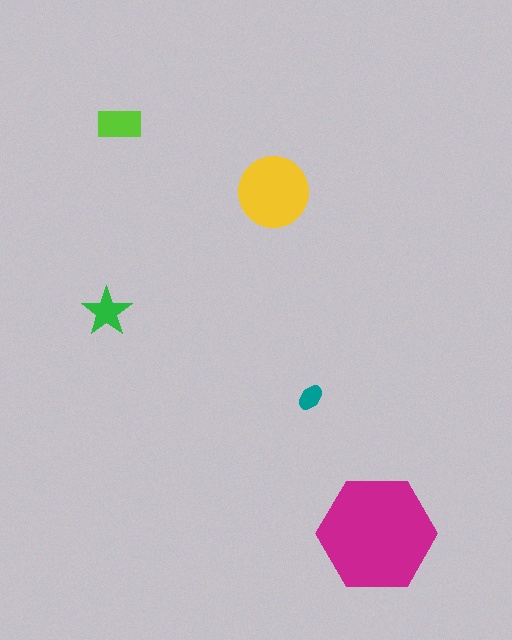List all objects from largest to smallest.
The magenta hexagon, the yellow circle, the lime rectangle, the green star, the teal ellipse.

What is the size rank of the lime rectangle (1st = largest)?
3rd.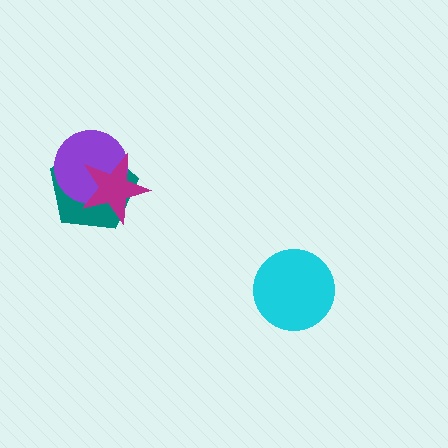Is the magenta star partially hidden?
No, no other shape covers it.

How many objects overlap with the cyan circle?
0 objects overlap with the cyan circle.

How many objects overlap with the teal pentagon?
2 objects overlap with the teal pentagon.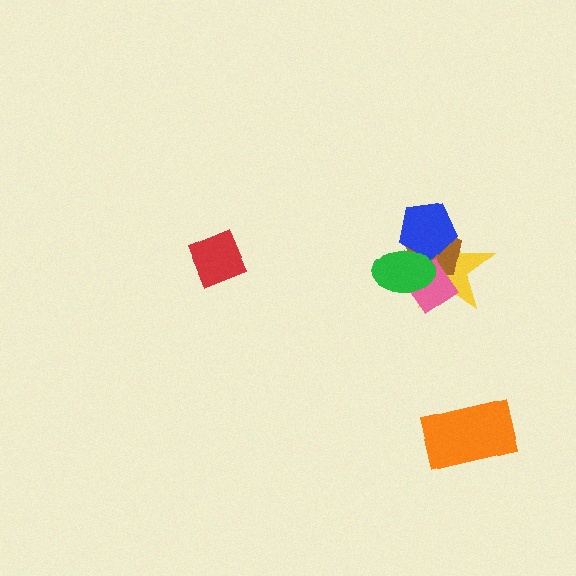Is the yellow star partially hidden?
Yes, it is partially covered by another shape.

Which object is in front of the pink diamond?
The green ellipse is in front of the pink diamond.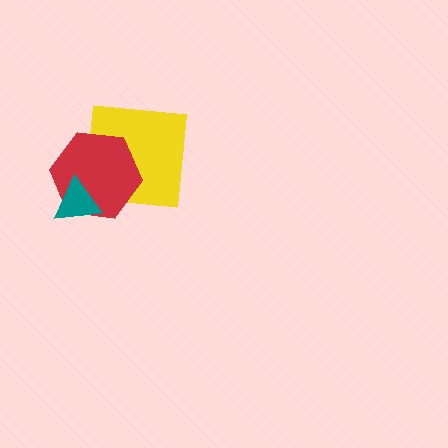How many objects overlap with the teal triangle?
1 object overlaps with the teal triangle.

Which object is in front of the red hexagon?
The teal triangle is in front of the red hexagon.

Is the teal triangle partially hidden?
No, no other shape covers it.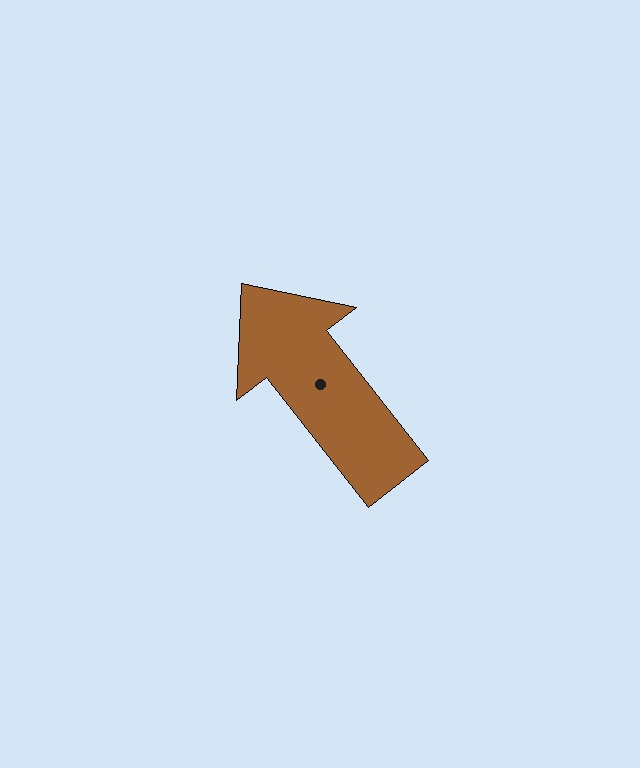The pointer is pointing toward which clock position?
Roughly 11 o'clock.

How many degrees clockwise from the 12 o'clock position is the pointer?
Approximately 322 degrees.